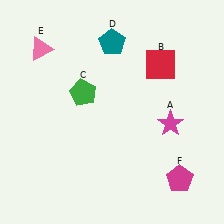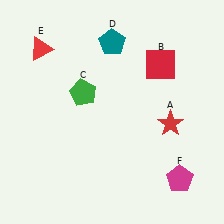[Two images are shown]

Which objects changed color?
A changed from magenta to red. E changed from pink to red.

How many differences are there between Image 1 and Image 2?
There are 2 differences between the two images.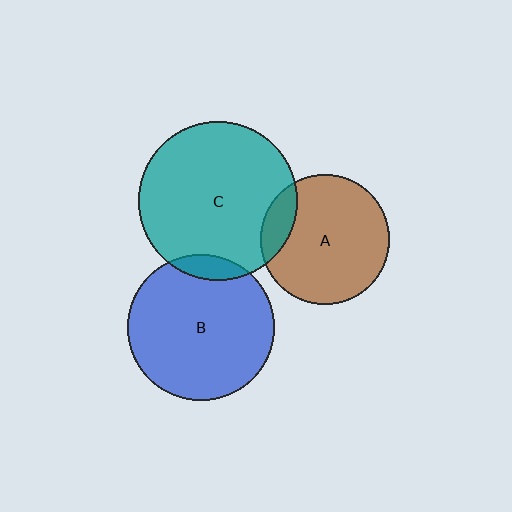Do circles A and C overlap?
Yes.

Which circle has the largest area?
Circle C (teal).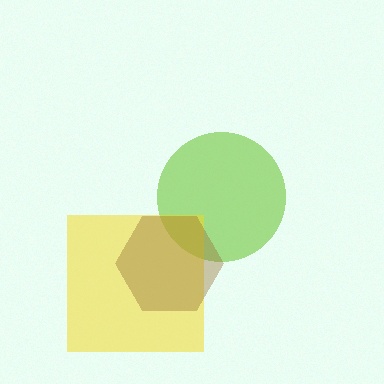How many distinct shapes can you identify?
There are 3 distinct shapes: a lime circle, a yellow square, a brown hexagon.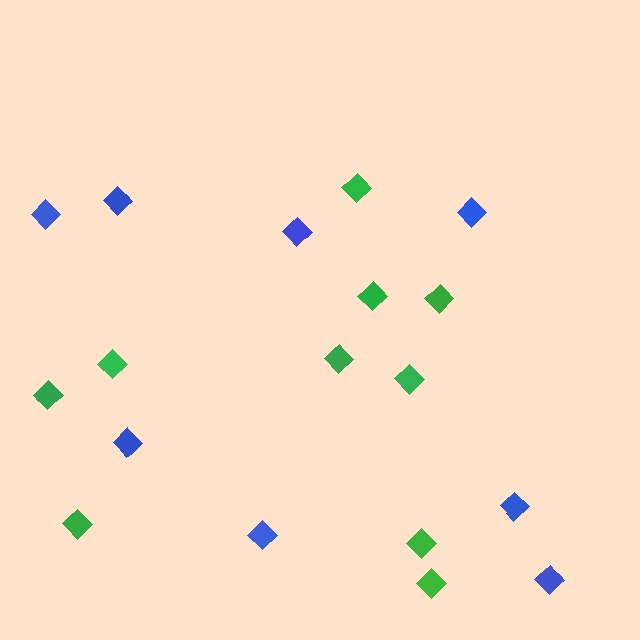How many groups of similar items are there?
There are 2 groups: one group of blue diamonds (8) and one group of green diamonds (10).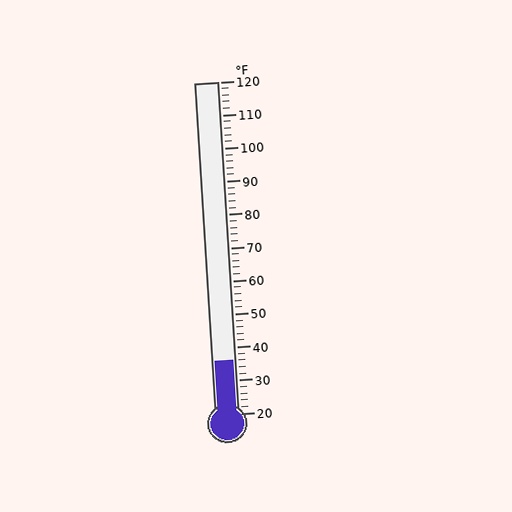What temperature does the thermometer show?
The thermometer shows approximately 36°F.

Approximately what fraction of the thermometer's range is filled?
The thermometer is filled to approximately 15% of its range.